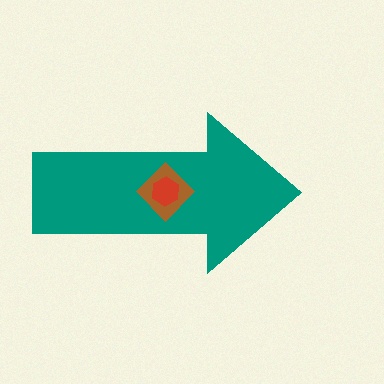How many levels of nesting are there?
3.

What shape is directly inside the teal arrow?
The brown diamond.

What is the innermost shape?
The red hexagon.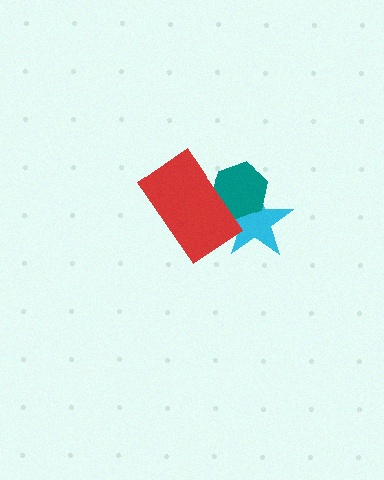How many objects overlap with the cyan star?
2 objects overlap with the cyan star.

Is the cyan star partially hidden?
Yes, it is partially covered by another shape.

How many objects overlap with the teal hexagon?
2 objects overlap with the teal hexagon.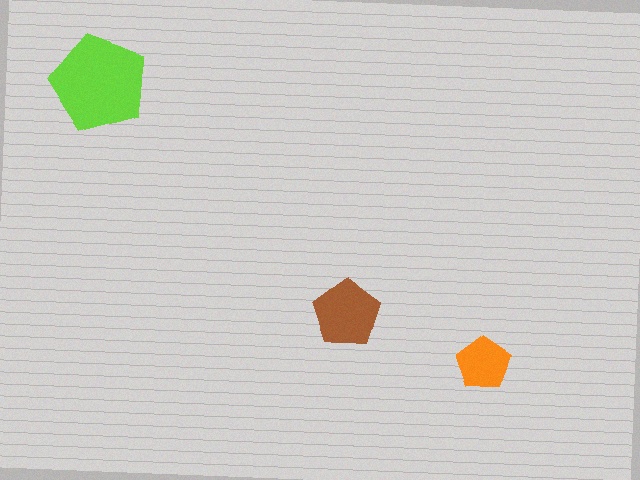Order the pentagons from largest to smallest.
the lime one, the brown one, the orange one.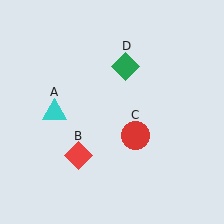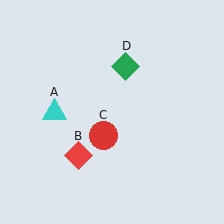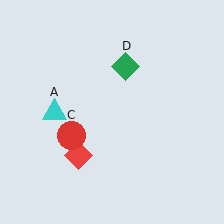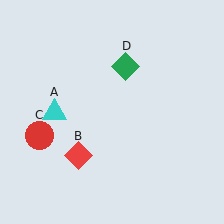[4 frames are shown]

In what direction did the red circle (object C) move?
The red circle (object C) moved left.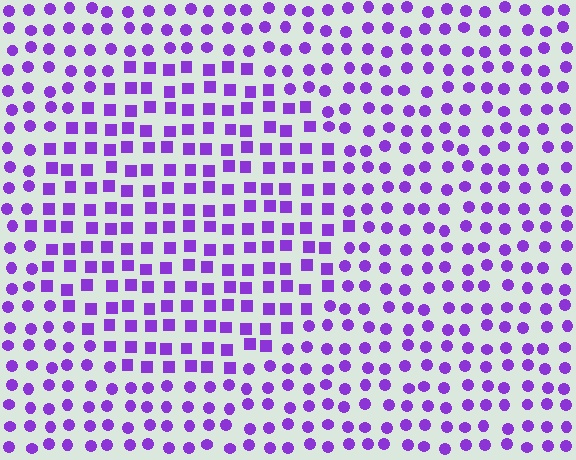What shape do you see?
I see a circle.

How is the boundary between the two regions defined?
The boundary is defined by a change in element shape: squares inside vs. circles outside. All elements share the same color and spacing.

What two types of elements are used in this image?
The image uses squares inside the circle region and circles outside it.